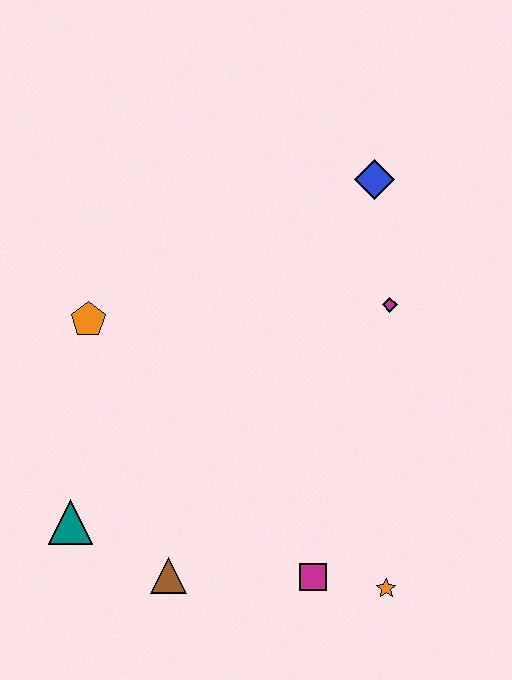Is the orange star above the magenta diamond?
No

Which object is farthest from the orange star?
The blue diamond is farthest from the orange star.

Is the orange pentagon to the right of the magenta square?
No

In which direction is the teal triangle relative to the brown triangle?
The teal triangle is to the left of the brown triangle.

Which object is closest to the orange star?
The magenta square is closest to the orange star.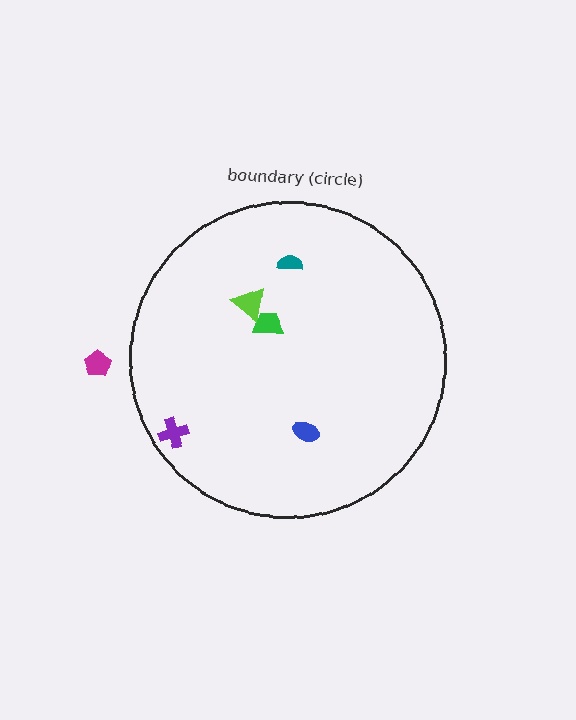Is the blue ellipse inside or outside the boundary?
Inside.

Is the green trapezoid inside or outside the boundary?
Inside.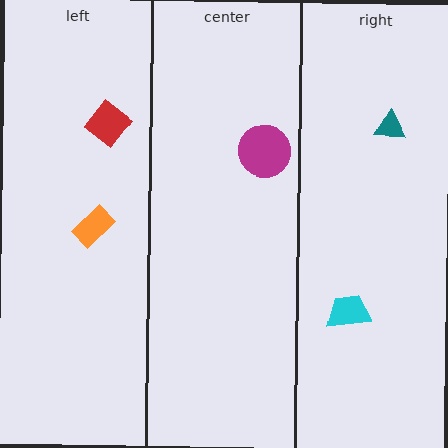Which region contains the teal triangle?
The right region.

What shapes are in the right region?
The teal triangle, the cyan trapezoid.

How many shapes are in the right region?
2.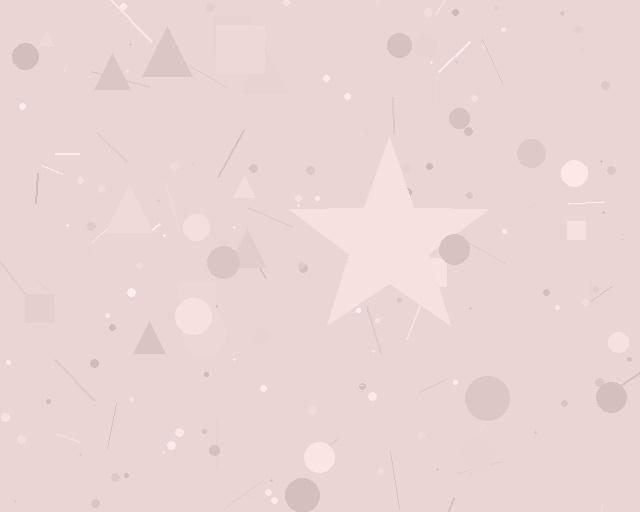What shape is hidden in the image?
A star is hidden in the image.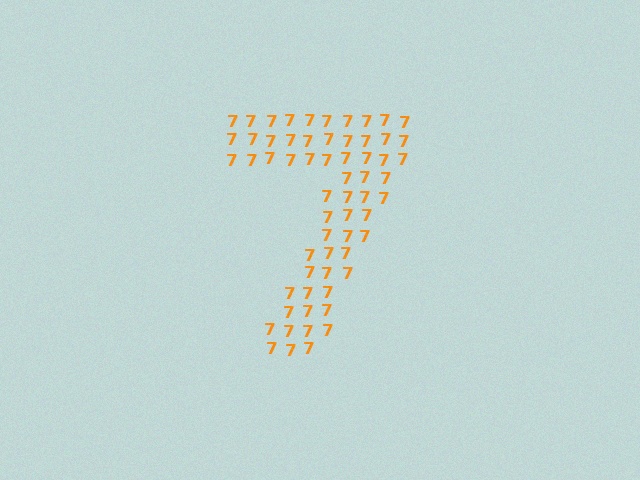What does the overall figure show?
The overall figure shows the digit 7.